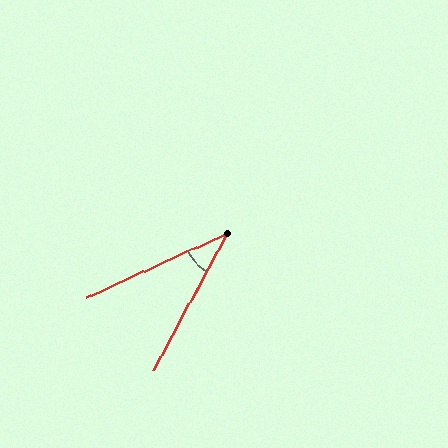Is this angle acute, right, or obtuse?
It is acute.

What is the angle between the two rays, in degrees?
Approximately 37 degrees.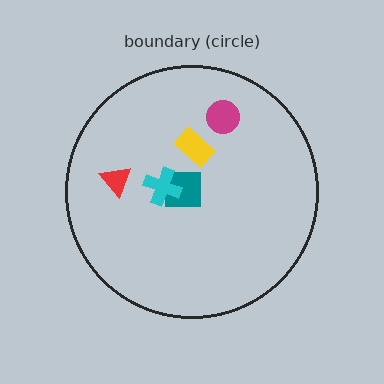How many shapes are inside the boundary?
5 inside, 0 outside.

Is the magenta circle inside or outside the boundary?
Inside.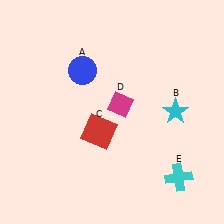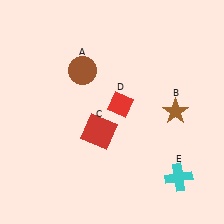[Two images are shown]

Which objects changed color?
A changed from blue to brown. B changed from cyan to brown. D changed from magenta to red.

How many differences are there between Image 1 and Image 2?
There are 3 differences between the two images.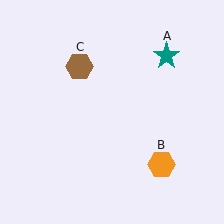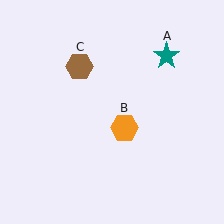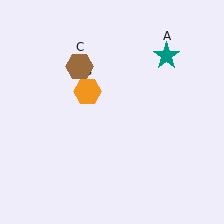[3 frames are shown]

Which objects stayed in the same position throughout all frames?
Teal star (object A) and brown hexagon (object C) remained stationary.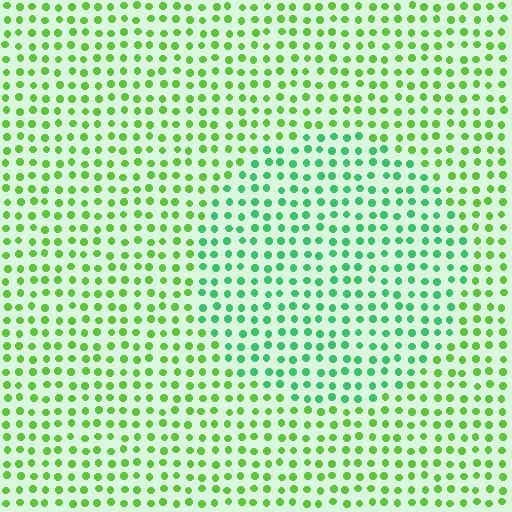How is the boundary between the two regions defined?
The boundary is defined purely by a slight shift in hue (about 36 degrees). Spacing, size, and orientation are identical on both sides.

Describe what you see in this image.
The image is filled with small lime elements in a uniform arrangement. A circle-shaped region is visible where the elements are tinted to a slightly different hue, forming a subtle color boundary.